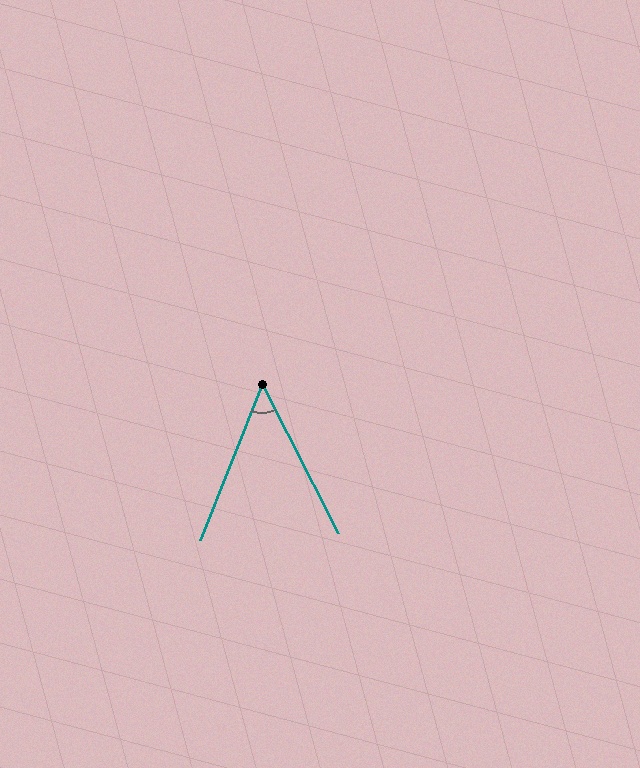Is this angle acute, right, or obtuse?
It is acute.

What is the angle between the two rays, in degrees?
Approximately 49 degrees.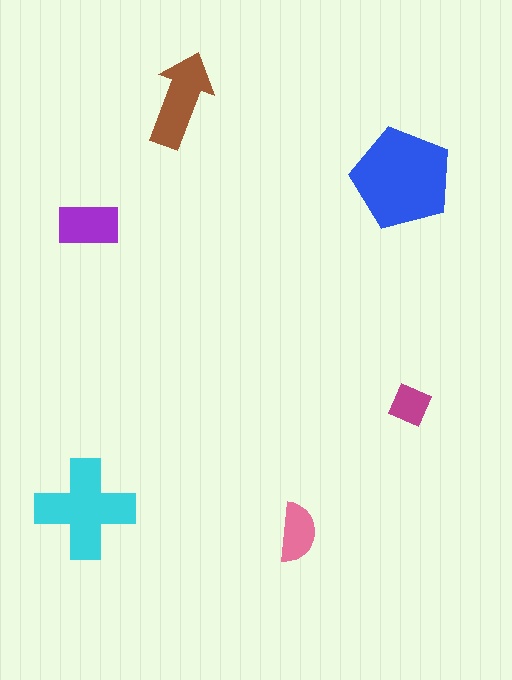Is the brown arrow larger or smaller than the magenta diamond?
Larger.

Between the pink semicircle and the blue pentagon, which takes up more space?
The blue pentagon.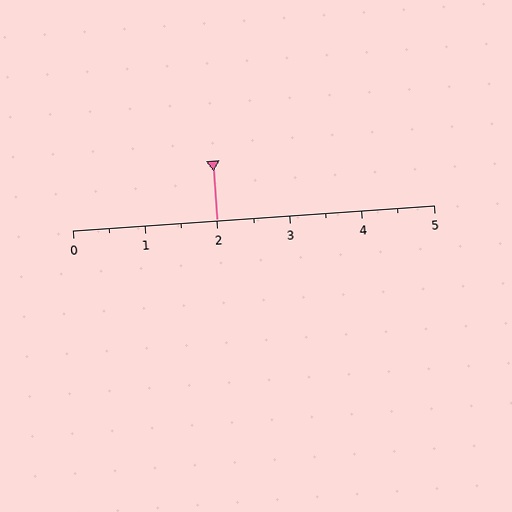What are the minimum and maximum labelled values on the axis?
The axis runs from 0 to 5.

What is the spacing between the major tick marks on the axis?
The major ticks are spaced 1 apart.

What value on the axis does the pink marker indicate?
The marker indicates approximately 2.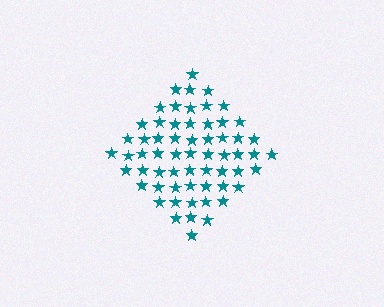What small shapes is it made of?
It is made of small stars.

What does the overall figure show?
The overall figure shows a diamond.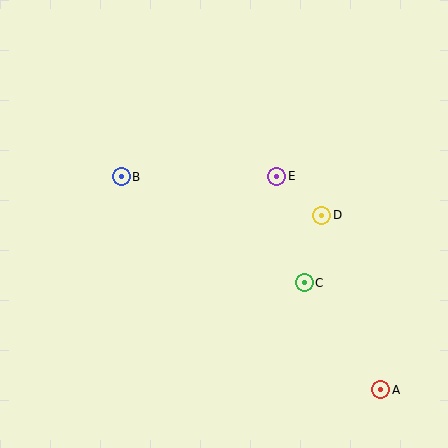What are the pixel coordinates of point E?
Point E is at (277, 176).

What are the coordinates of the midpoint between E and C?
The midpoint between E and C is at (290, 230).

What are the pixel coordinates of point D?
Point D is at (322, 215).